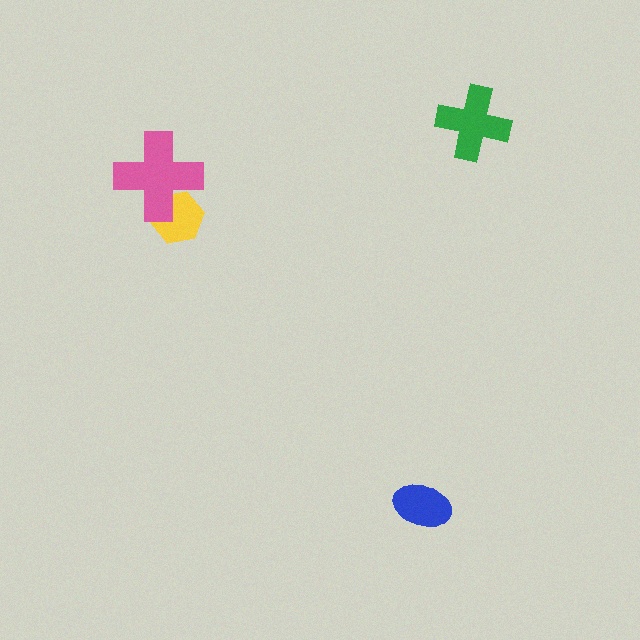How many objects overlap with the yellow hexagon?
1 object overlaps with the yellow hexagon.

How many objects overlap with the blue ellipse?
0 objects overlap with the blue ellipse.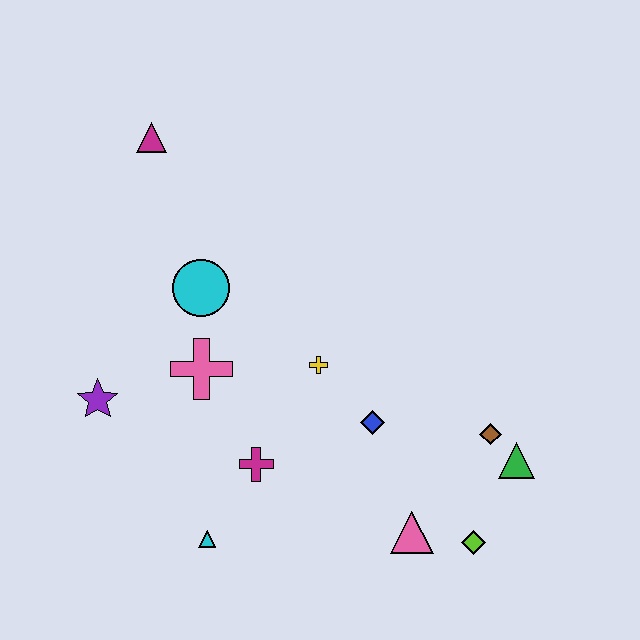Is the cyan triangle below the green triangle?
Yes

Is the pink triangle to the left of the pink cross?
No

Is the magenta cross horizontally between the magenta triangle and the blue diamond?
Yes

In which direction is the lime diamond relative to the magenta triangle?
The lime diamond is below the magenta triangle.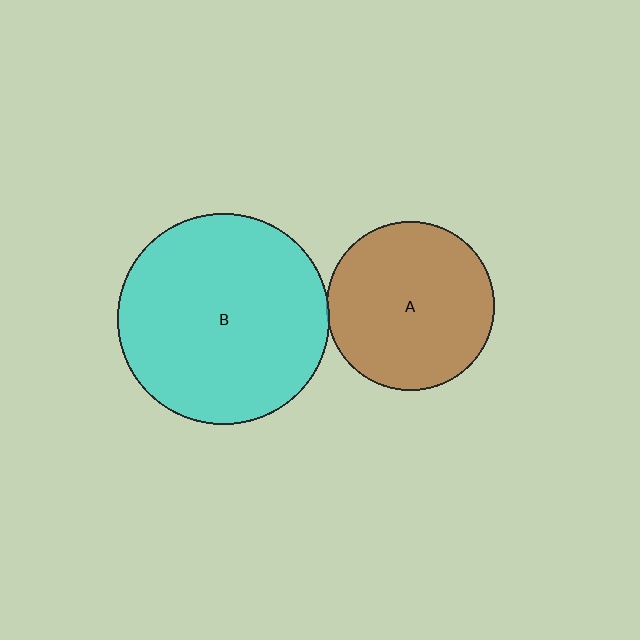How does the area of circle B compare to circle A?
Approximately 1.6 times.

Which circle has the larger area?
Circle B (cyan).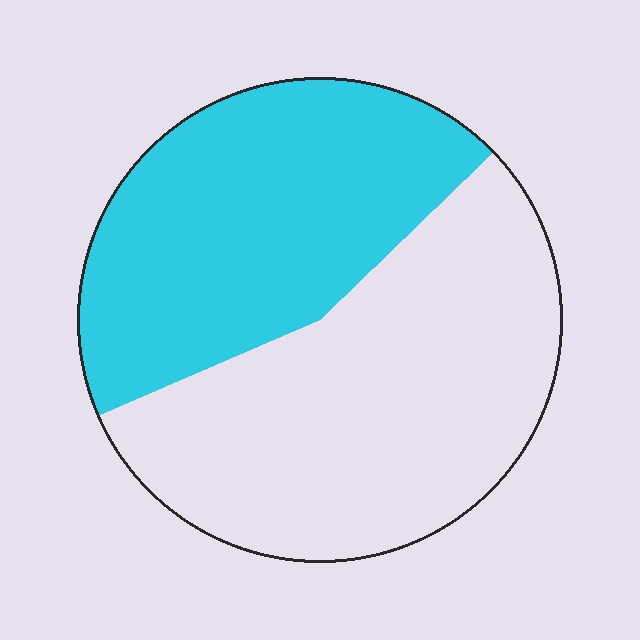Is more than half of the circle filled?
No.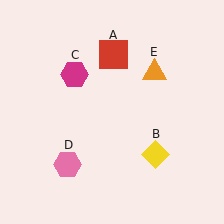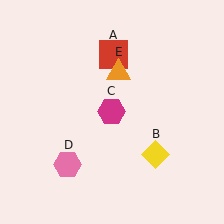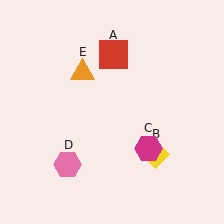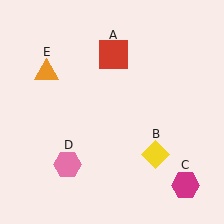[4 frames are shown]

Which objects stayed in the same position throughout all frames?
Red square (object A) and yellow diamond (object B) and pink hexagon (object D) remained stationary.